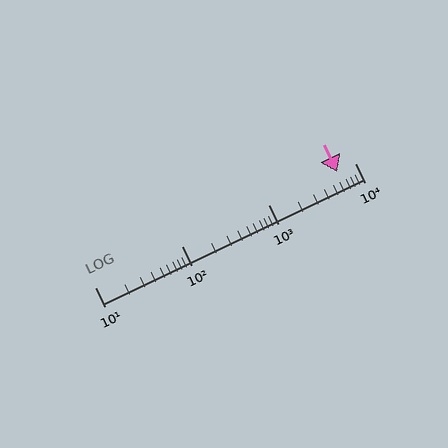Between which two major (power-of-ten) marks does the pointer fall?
The pointer is between 1000 and 10000.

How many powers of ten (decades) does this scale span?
The scale spans 3 decades, from 10 to 10000.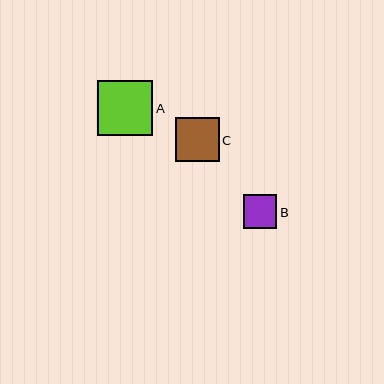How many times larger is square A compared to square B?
Square A is approximately 1.6 times the size of square B.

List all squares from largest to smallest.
From largest to smallest: A, C, B.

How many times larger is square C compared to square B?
Square C is approximately 1.3 times the size of square B.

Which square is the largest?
Square A is the largest with a size of approximately 55 pixels.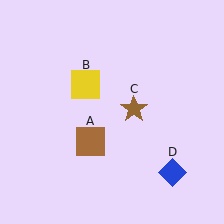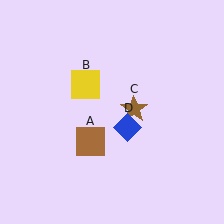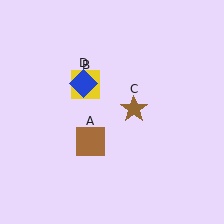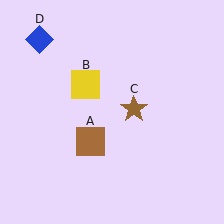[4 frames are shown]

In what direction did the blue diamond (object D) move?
The blue diamond (object D) moved up and to the left.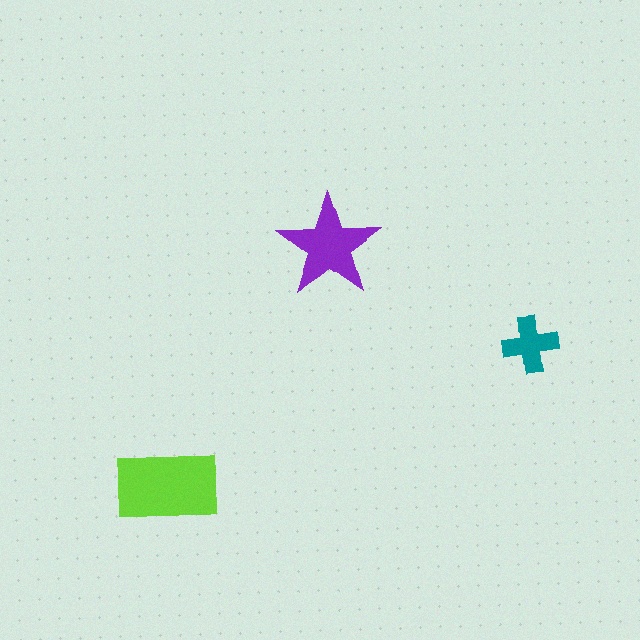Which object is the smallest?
The teal cross.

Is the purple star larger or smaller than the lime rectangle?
Smaller.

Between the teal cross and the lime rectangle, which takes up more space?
The lime rectangle.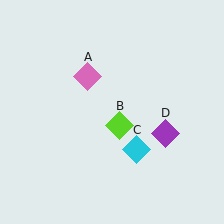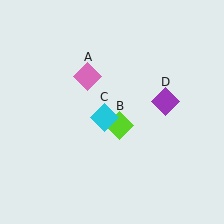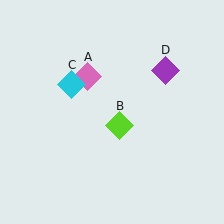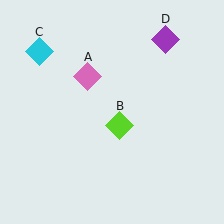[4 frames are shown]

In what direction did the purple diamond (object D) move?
The purple diamond (object D) moved up.